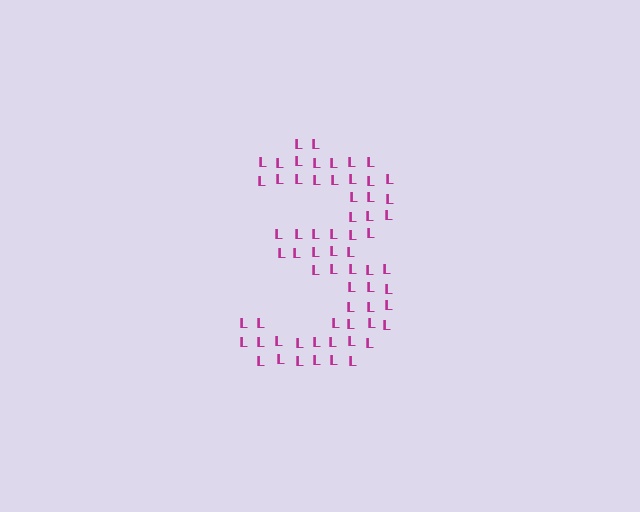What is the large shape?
The large shape is the digit 3.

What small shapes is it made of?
It is made of small letter L's.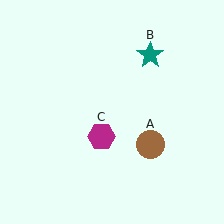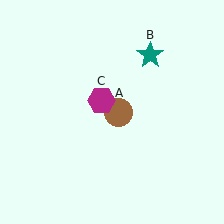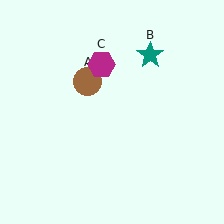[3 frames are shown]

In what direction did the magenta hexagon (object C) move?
The magenta hexagon (object C) moved up.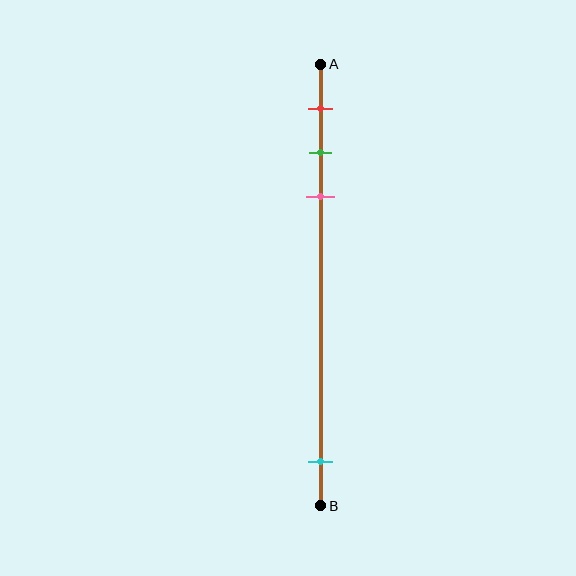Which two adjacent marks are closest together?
The green and pink marks are the closest adjacent pair.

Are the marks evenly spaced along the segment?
No, the marks are not evenly spaced.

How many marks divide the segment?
There are 4 marks dividing the segment.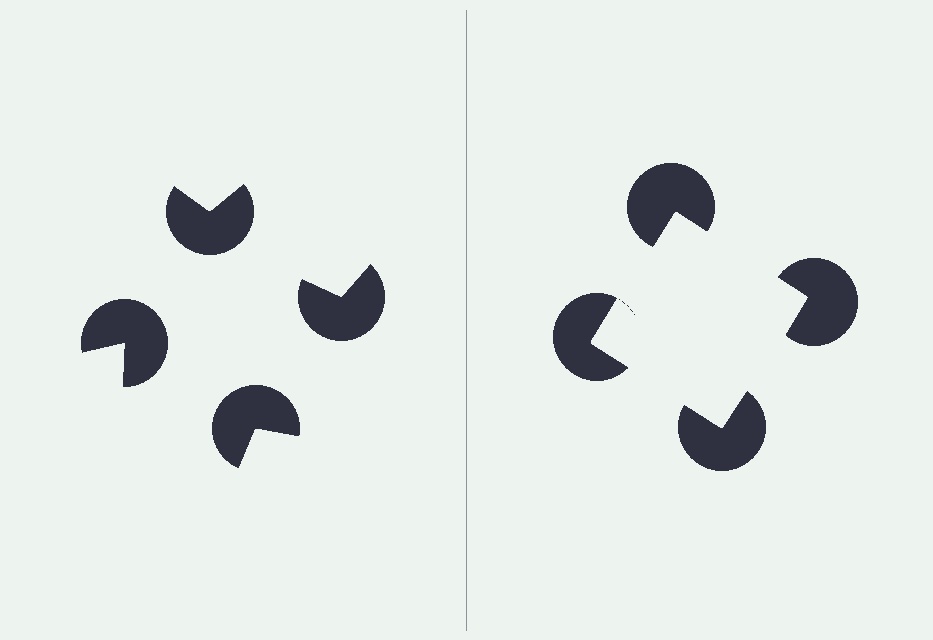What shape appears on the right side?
An illusory square.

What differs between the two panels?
The pac-man discs are positioned identically on both sides; only the wedge orientations differ. On the right they align to a square; on the left they are misaligned.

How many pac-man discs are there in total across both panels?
8 — 4 on each side.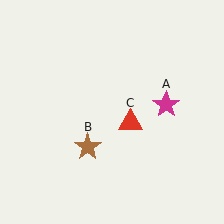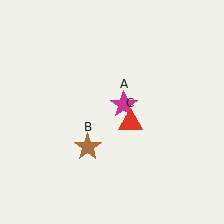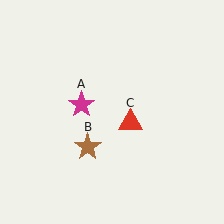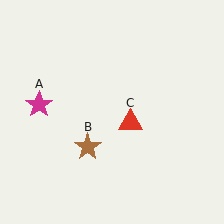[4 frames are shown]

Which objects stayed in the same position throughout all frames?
Brown star (object B) and red triangle (object C) remained stationary.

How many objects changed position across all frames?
1 object changed position: magenta star (object A).